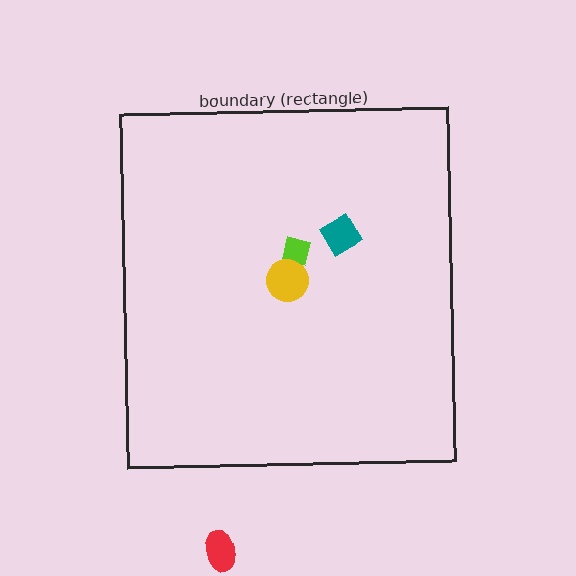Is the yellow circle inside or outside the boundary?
Inside.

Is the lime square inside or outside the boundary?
Inside.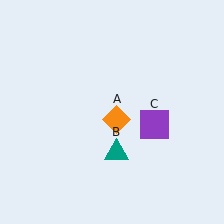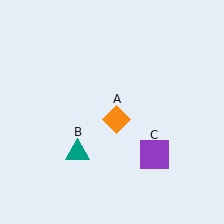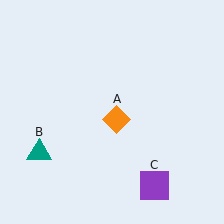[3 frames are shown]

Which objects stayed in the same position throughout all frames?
Orange diamond (object A) remained stationary.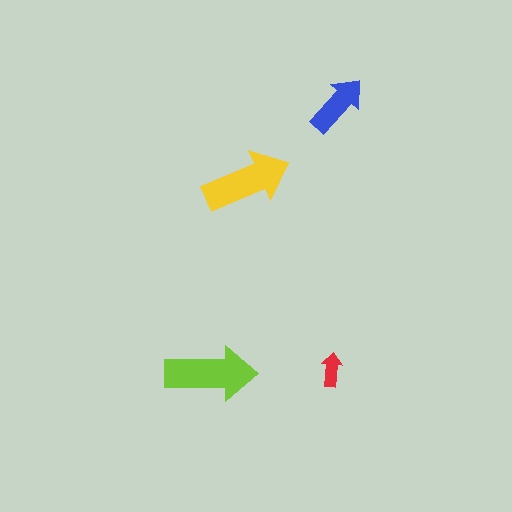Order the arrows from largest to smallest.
the lime one, the yellow one, the blue one, the red one.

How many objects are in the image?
There are 4 objects in the image.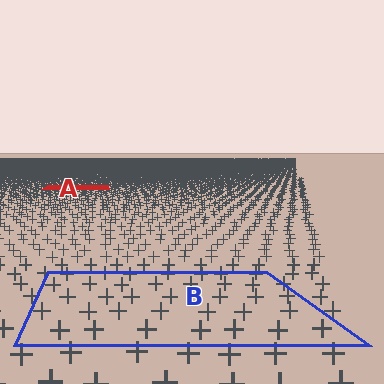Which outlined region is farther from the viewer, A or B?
Region A is farther from the viewer — the texture elements inside it appear smaller and more densely packed.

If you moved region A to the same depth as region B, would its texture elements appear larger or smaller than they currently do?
They would appear larger. At a closer depth, the same texture elements are projected at a bigger on-screen size.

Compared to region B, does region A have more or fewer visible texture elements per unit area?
Region A has more texture elements per unit area — they are packed more densely because it is farther away.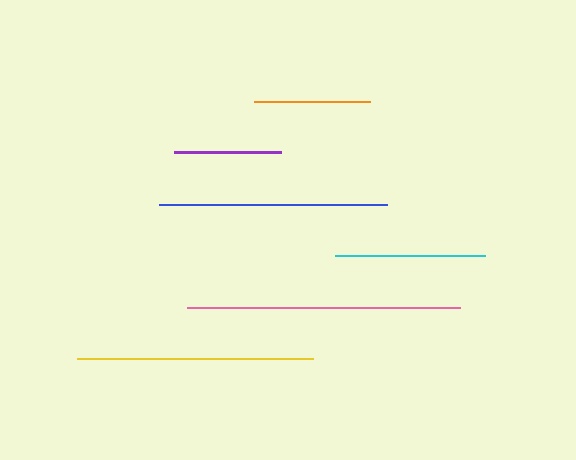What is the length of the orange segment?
The orange segment is approximately 115 pixels long.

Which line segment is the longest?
The pink line is the longest at approximately 273 pixels.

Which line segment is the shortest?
The purple line is the shortest at approximately 107 pixels.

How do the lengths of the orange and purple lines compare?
The orange and purple lines are approximately the same length.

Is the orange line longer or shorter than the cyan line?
The cyan line is longer than the orange line.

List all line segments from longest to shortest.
From longest to shortest: pink, yellow, blue, cyan, orange, purple.